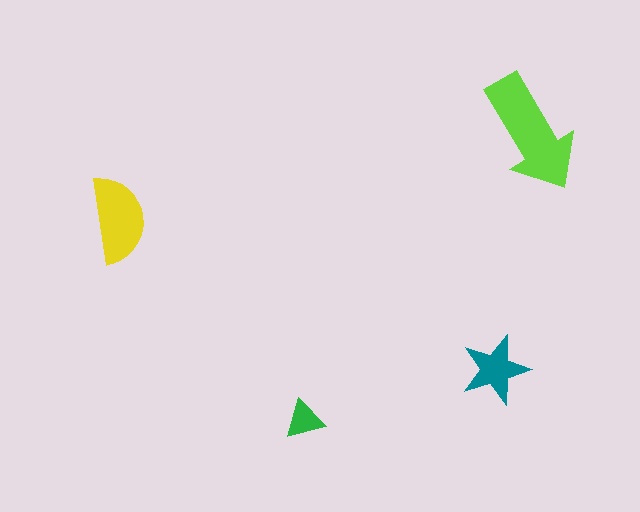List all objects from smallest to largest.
The green triangle, the teal star, the yellow semicircle, the lime arrow.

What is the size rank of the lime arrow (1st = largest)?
1st.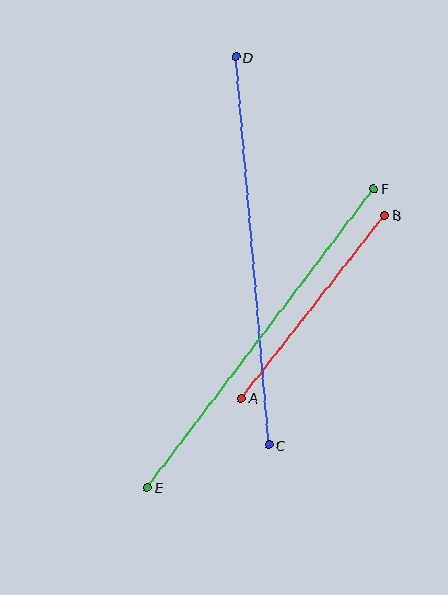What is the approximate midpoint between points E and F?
The midpoint is at approximately (260, 338) pixels.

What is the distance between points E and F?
The distance is approximately 375 pixels.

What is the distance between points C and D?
The distance is approximately 389 pixels.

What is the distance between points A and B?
The distance is approximately 232 pixels.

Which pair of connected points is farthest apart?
Points C and D are farthest apart.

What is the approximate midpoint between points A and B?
The midpoint is at approximately (313, 307) pixels.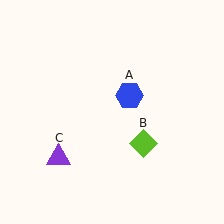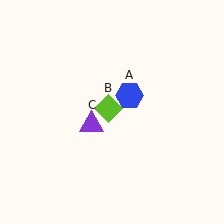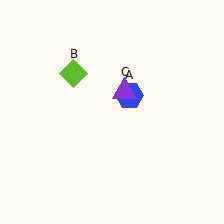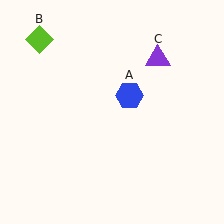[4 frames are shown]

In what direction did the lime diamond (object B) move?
The lime diamond (object B) moved up and to the left.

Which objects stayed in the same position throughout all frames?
Blue hexagon (object A) remained stationary.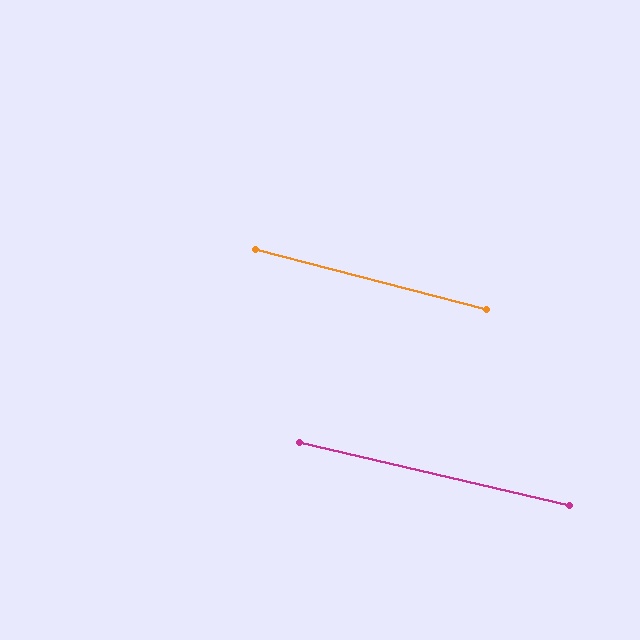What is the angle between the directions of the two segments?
Approximately 1 degree.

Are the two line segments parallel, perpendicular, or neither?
Parallel — their directions differ by only 1.5°.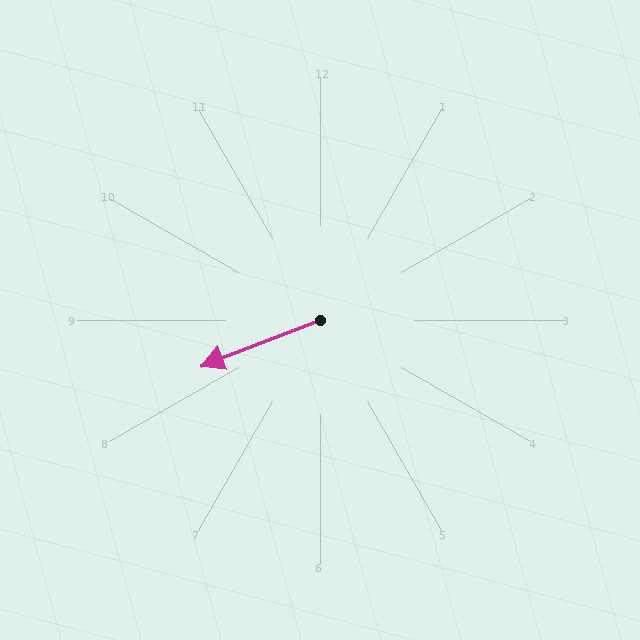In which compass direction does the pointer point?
West.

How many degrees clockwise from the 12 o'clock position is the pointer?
Approximately 249 degrees.